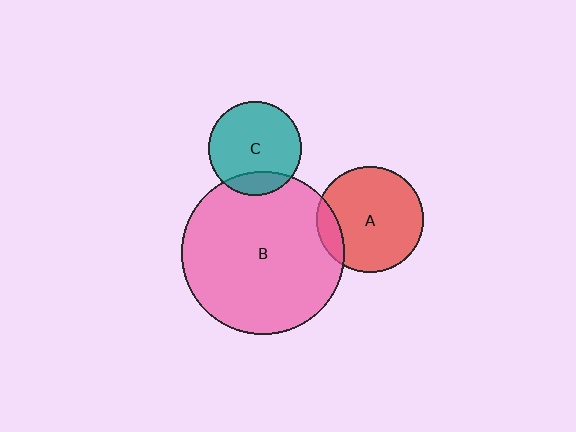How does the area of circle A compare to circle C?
Approximately 1.3 times.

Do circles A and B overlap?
Yes.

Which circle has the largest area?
Circle B (pink).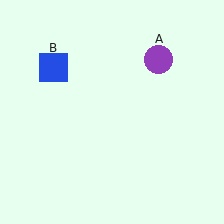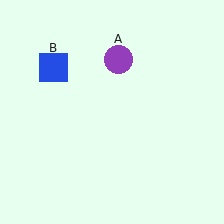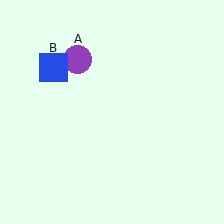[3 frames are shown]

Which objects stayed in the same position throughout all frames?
Blue square (object B) remained stationary.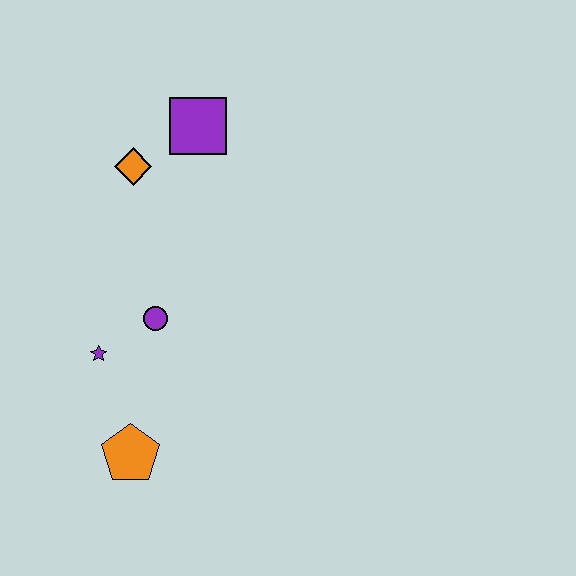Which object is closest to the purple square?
The orange diamond is closest to the purple square.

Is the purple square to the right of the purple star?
Yes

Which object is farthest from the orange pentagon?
The purple square is farthest from the orange pentagon.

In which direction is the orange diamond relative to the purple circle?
The orange diamond is above the purple circle.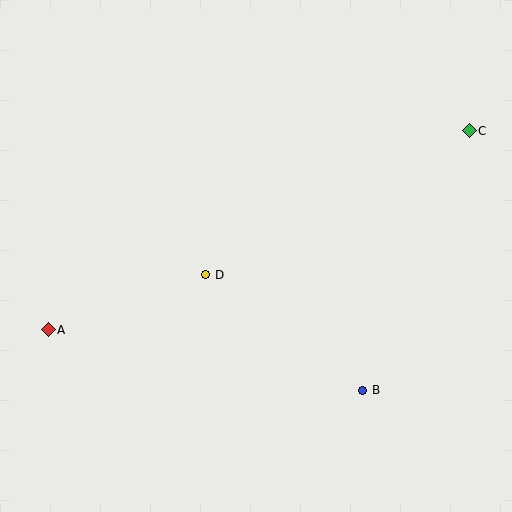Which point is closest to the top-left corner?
Point A is closest to the top-left corner.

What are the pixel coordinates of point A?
Point A is at (48, 330).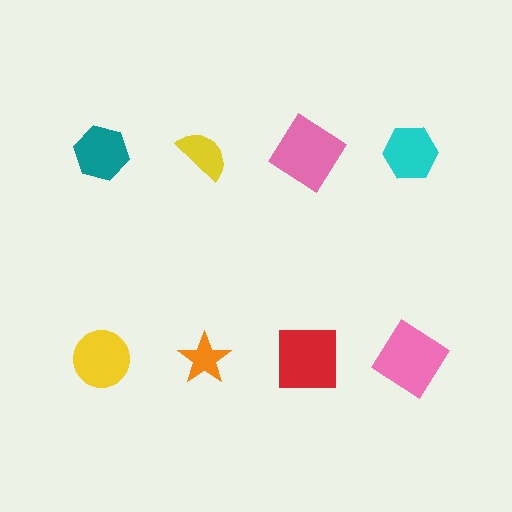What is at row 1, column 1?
A teal hexagon.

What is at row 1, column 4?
A cyan hexagon.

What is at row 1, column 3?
A pink diamond.